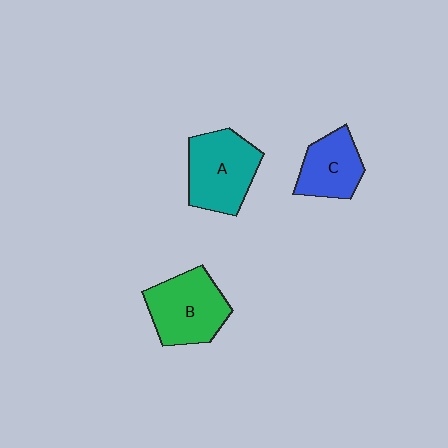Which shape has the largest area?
Shape A (teal).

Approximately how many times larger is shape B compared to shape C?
Approximately 1.4 times.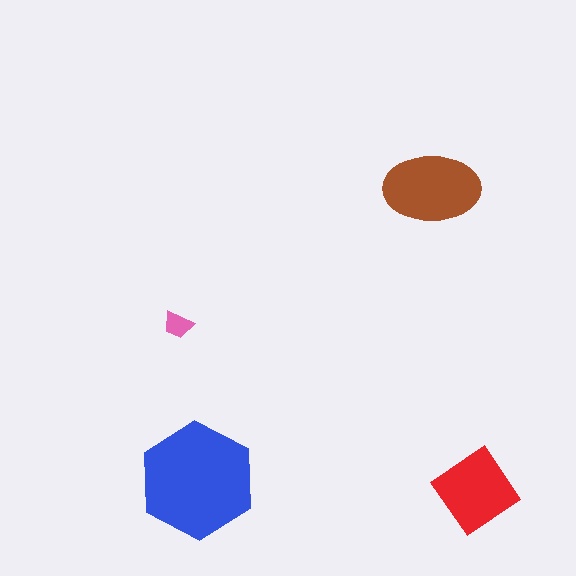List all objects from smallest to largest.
The pink trapezoid, the red diamond, the brown ellipse, the blue hexagon.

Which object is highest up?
The brown ellipse is topmost.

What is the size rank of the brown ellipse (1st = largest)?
2nd.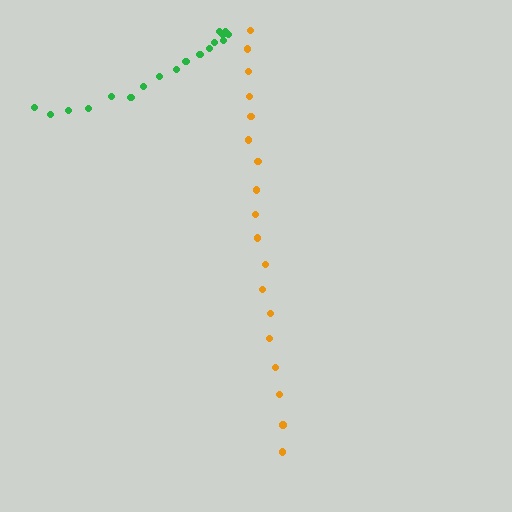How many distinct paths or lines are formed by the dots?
There are 2 distinct paths.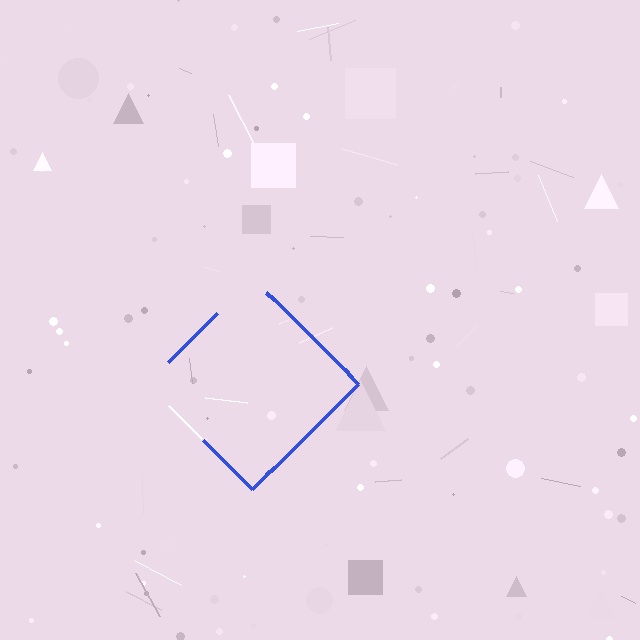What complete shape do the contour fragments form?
The contour fragments form a diamond.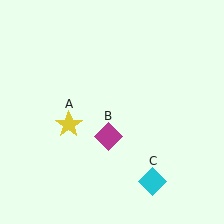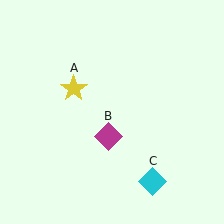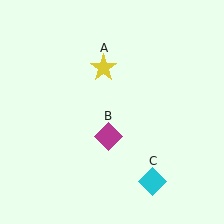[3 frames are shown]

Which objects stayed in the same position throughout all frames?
Magenta diamond (object B) and cyan diamond (object C) remained stationary.